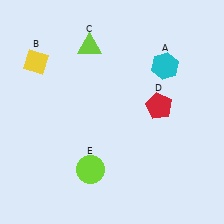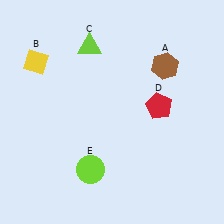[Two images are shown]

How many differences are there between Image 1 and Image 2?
There is 1 difference between the two images.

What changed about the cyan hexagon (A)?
In Image 1, A is cyan. In Image 2, it changed to brown.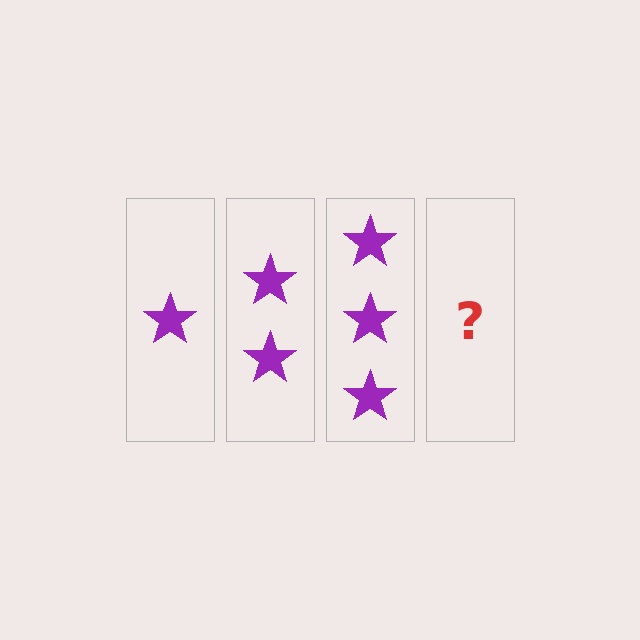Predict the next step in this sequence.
The next step is 4 stars.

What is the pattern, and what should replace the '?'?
The pattern is that each step adds one more star. The '?' should be 4 stars.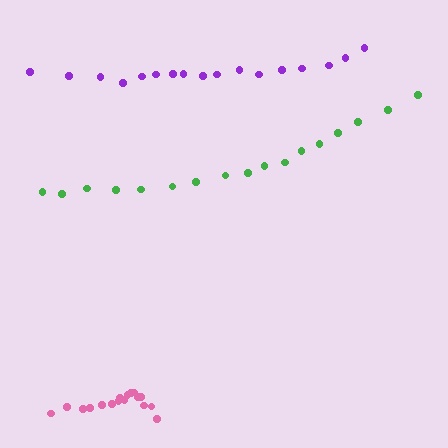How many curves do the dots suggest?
There are 3 distinct paths.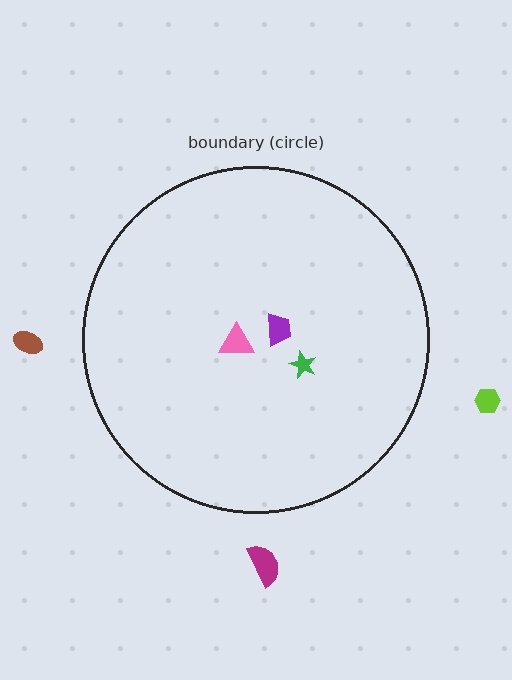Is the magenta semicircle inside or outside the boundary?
Outside.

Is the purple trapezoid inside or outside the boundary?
Inside.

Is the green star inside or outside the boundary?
Inside.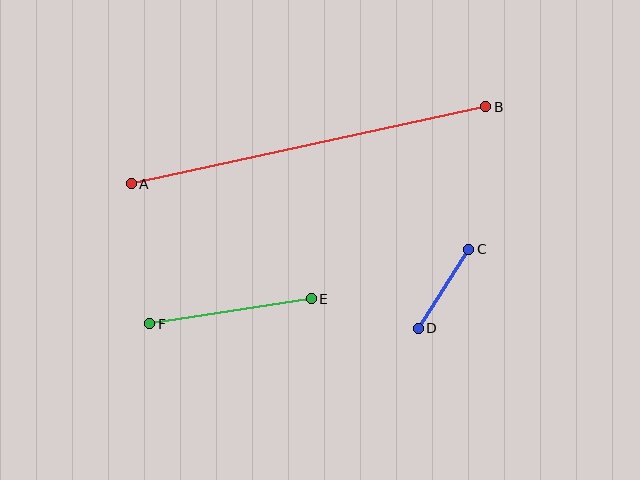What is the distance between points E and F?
The distance is approximately 164 pixels.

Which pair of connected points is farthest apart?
Points A and B are farthest apart.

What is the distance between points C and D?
The distance is approximately 94 pixels.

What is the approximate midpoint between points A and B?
The midpoint is at approximately (309, 145) pixels.